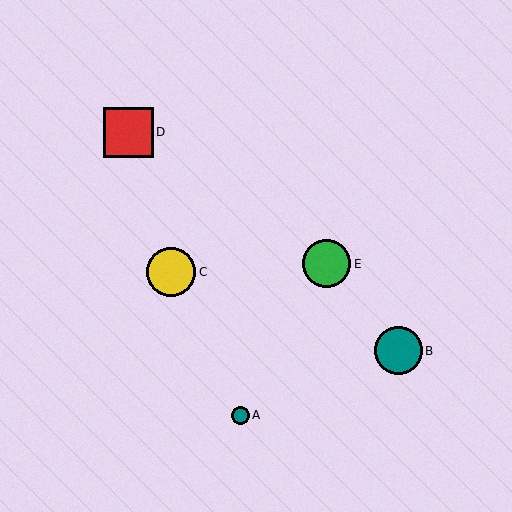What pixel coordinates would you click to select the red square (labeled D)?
Click at (129, 132) to select the red square D.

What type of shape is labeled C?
Shape C is a yellow circle.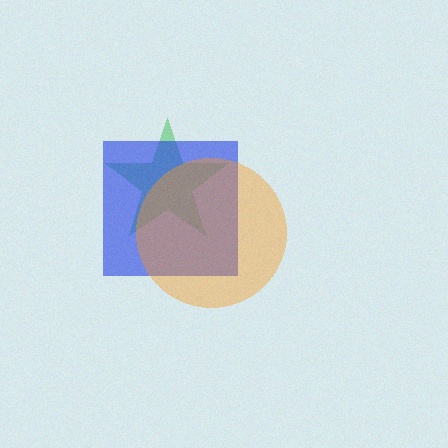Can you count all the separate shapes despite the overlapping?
Yes, there are 3 separate shapes.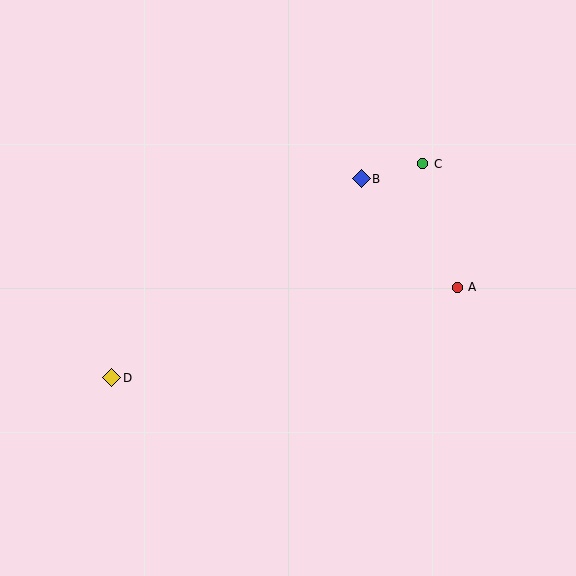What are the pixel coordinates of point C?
Point C is at (423, 164).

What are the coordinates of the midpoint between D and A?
The midpoint between D and A is at (284, 333).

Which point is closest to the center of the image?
Point B at (361, 179) is closest to the center.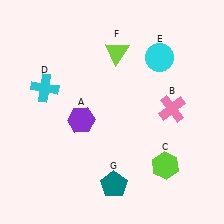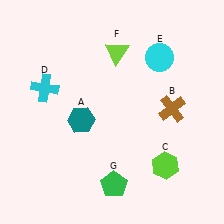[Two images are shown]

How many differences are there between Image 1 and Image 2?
There are 3 differences between the two images.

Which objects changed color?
A changed from purple to teal. B changed from pink to brown. G changed from teal to green.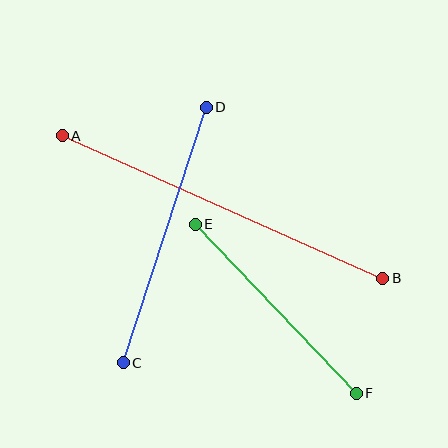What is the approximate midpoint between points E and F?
The midpoint is at approximately (276, 309) pixels.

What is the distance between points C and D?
The distance is approximately 269 pixels.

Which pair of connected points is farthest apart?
Points A and B are farthest apart.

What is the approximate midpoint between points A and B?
The midpoint is at approximately (223, 207) pixels.